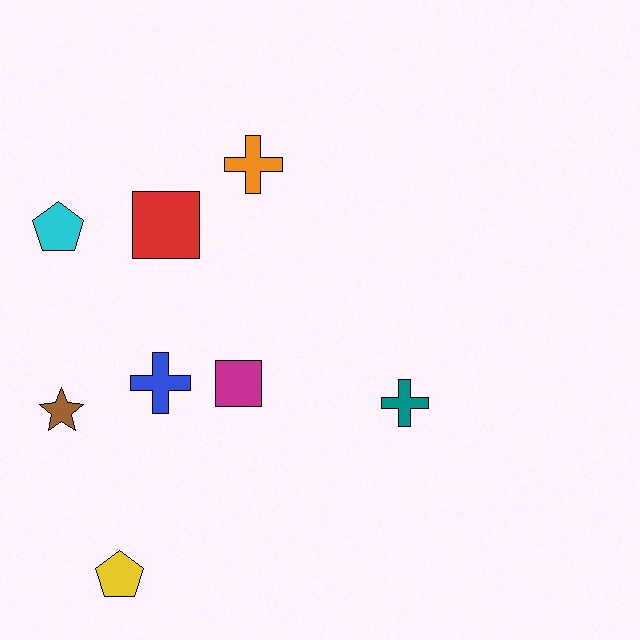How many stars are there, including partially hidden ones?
There is 1 star.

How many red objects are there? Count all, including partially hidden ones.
There is 1 red object.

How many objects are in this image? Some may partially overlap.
There are 8 objects.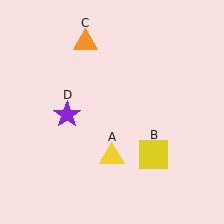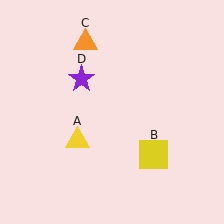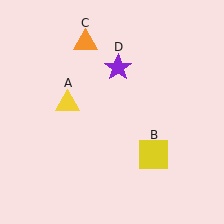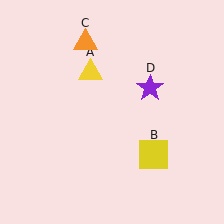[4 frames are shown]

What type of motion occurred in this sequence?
The yellow triangle (object A), purple star (object D) rotated clockwise around the center of the scene.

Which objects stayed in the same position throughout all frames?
Yellow square (object B) and orange triangle (object C) remained stationary.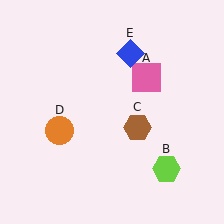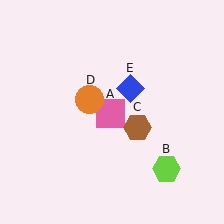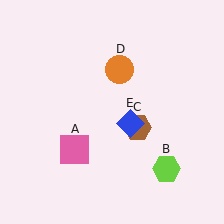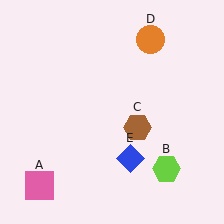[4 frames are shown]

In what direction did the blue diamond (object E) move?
The blue diamond (object E) moved down.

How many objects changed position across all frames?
3 objects changed position: pink square (object A), orange circle (object D), blue diamond (object E).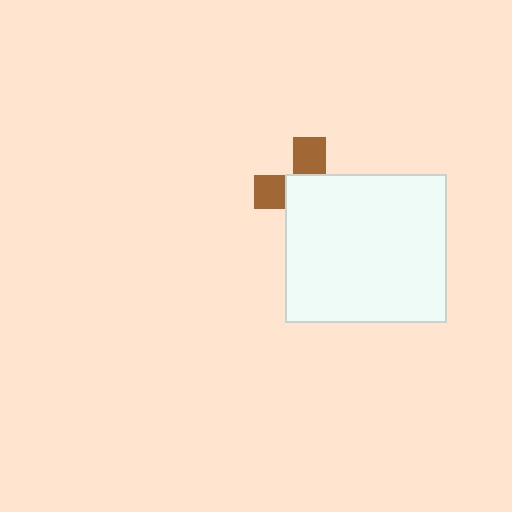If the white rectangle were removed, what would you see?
You would see the complete brown cross.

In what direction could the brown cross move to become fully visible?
The brown cross could move toward the upper-left. That would shift it out from behind the white rectangle entirely.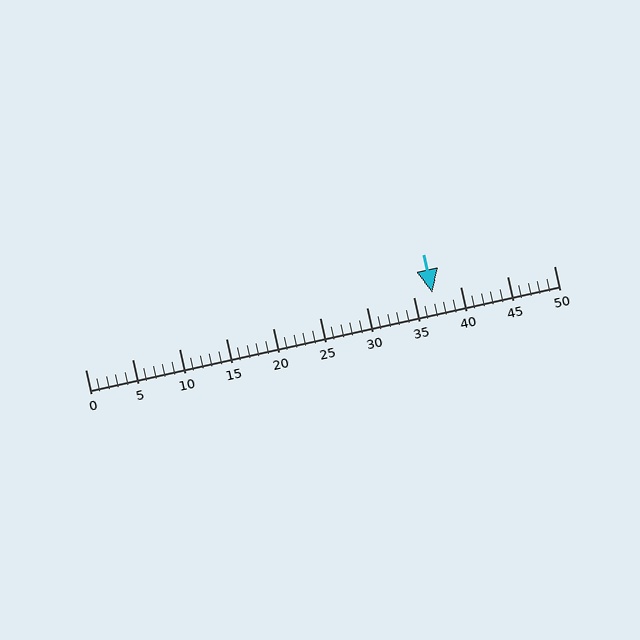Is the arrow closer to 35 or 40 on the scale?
The arrow is closer to 35.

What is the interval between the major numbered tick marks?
The major tick marks are spaced 5 units apart.